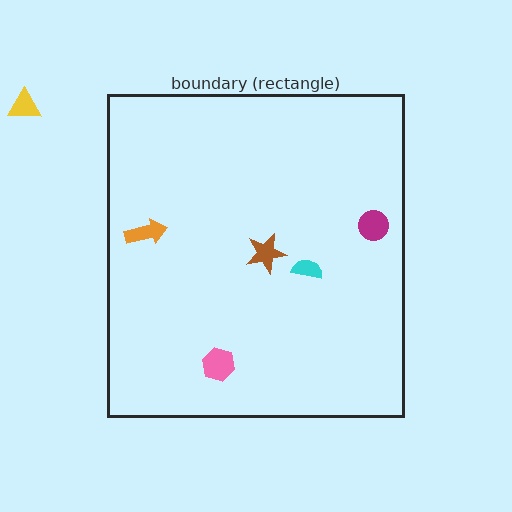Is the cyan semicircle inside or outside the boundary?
Inside.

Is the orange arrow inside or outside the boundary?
Inside.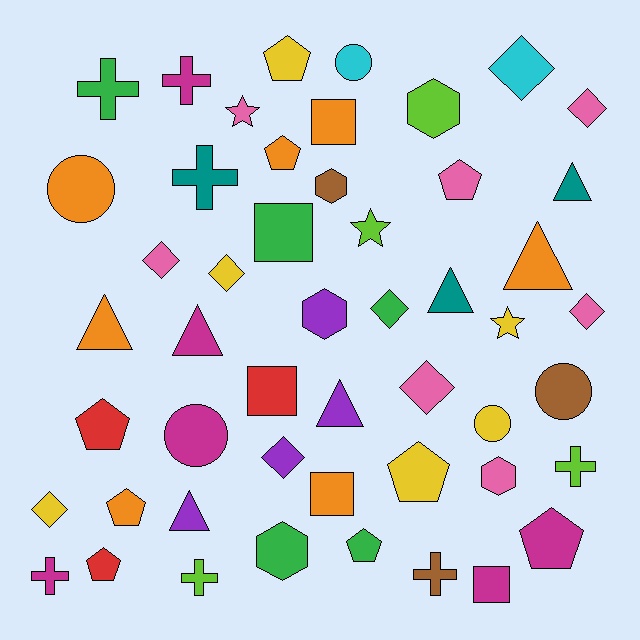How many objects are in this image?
There are 50 objects.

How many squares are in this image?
There are 5 squares.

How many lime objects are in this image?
There are 4 lime objects.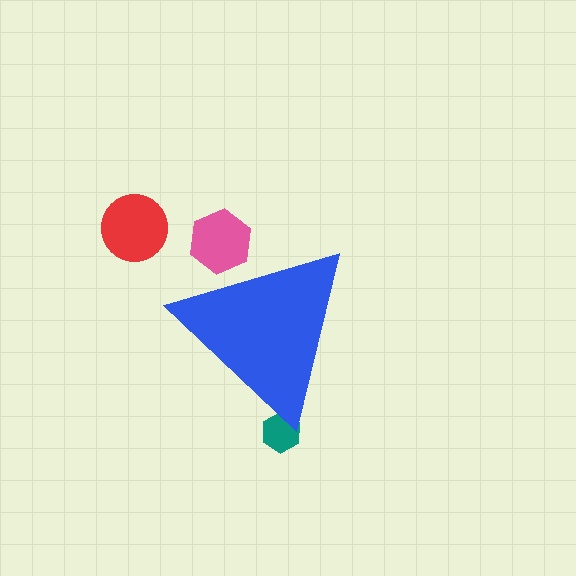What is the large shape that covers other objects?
A blue triangle.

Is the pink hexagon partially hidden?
Yes, the pink hexagon is partially hidden behind the blue triangle.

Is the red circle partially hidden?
No, the red circle is fully visible.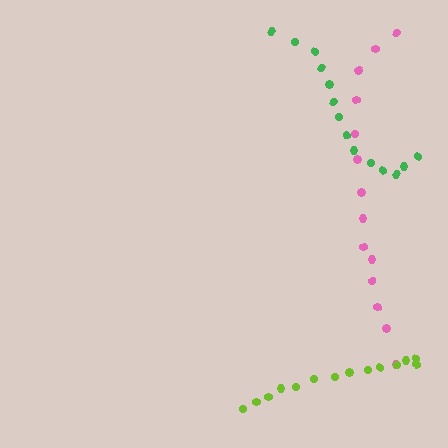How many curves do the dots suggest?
There are 3 distinct paths.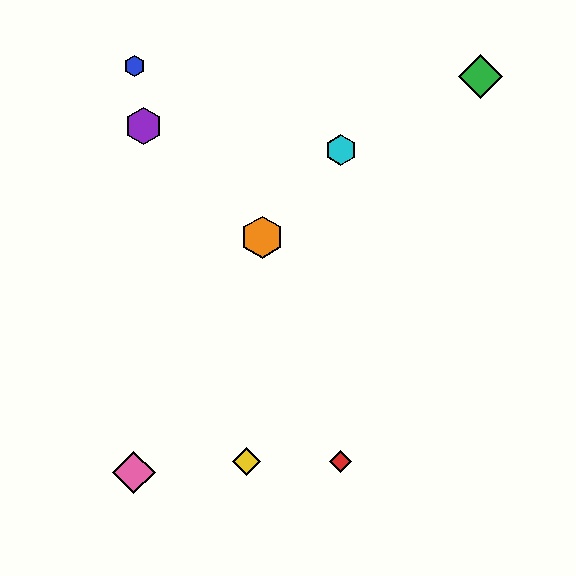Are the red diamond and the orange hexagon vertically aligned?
No, the red diamond is at x≈341 and the orange hexagon is at x≈262.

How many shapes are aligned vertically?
2 shapes (the red diamond, the cyan hexagon) are aligned vertically.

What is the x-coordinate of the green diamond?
The green diamond is at x≈481.